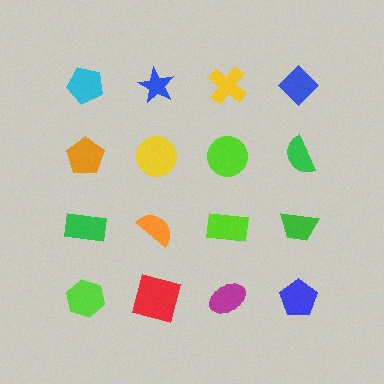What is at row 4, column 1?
A lime hexagon.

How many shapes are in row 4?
4 shapes.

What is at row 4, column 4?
A blue pentagon.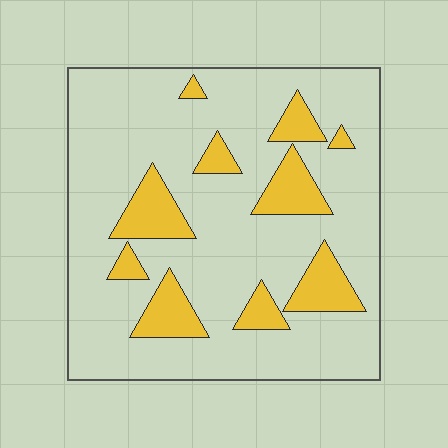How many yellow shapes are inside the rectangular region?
10.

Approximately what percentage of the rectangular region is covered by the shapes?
Approximately 20%.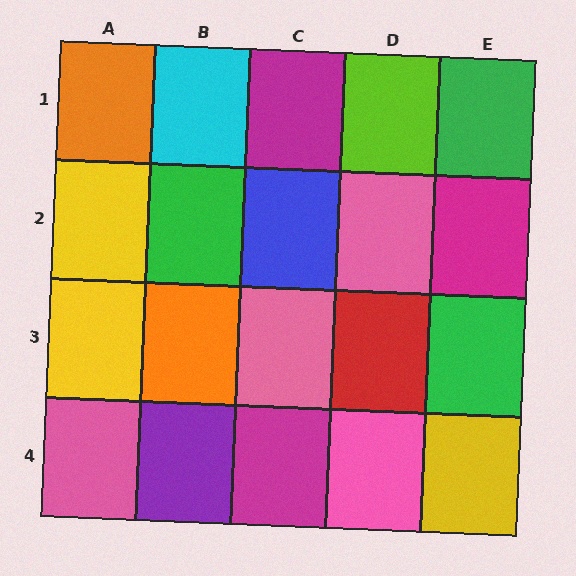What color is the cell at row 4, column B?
Purple.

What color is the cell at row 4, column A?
Pink.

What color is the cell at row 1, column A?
Orange.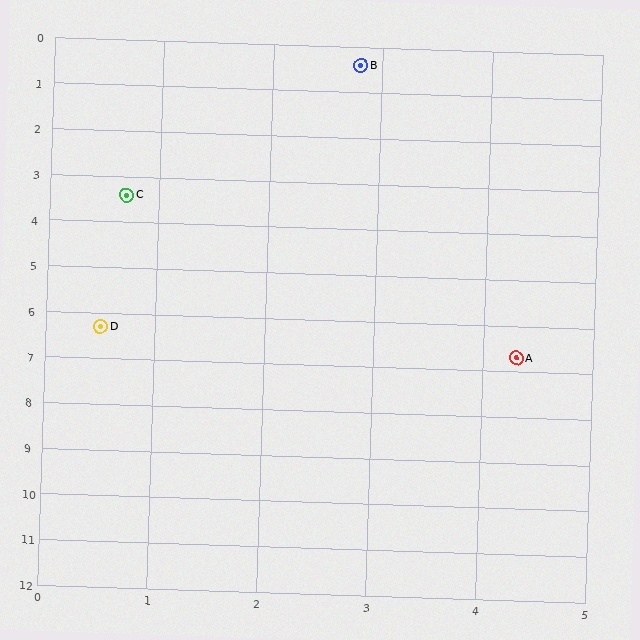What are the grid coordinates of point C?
Point C is at approximately (0.7, 3.4).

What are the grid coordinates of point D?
Point D is at approximately (0.5, 6.3).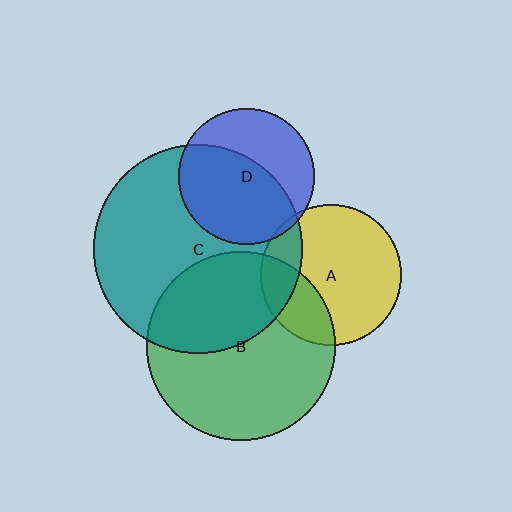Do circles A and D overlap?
Yes.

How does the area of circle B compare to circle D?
Approximately 1.9 times.